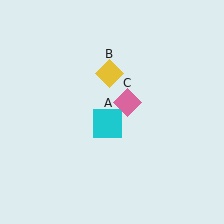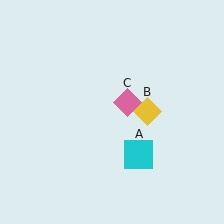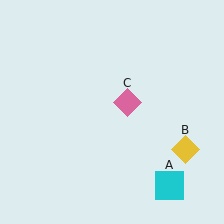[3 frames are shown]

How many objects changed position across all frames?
2 objects changed position: cyan square (object A), yellow diamond (object B).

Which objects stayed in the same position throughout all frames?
Pink diamond (object C) remained stationary.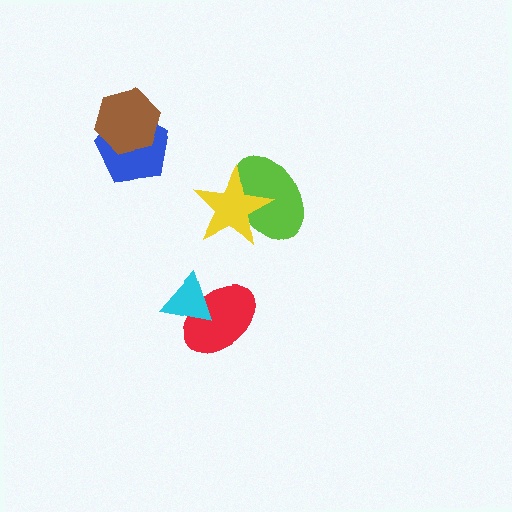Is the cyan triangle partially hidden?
No, no other shape covers it.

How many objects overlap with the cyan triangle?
1 object overlaps with the cyan triangle.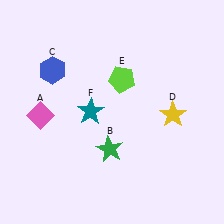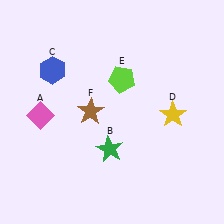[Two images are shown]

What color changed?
The star (F) changed from teal in Image 1 to brown in Image 2.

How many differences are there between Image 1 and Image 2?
There is 1 difference between the two images.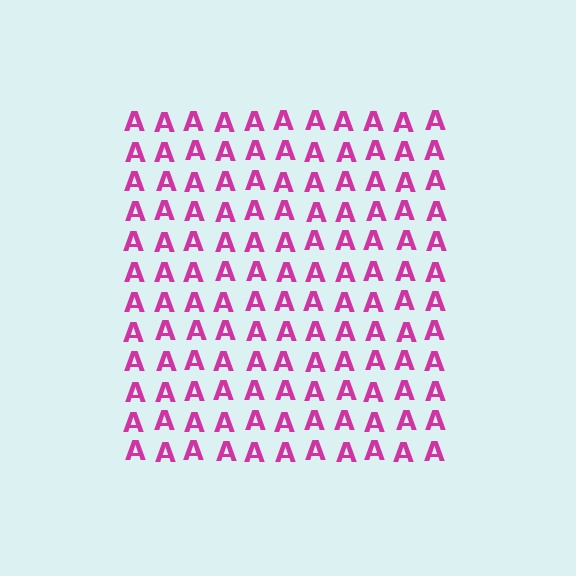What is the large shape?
The large shape is a square.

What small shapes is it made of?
It is made of small letter A's.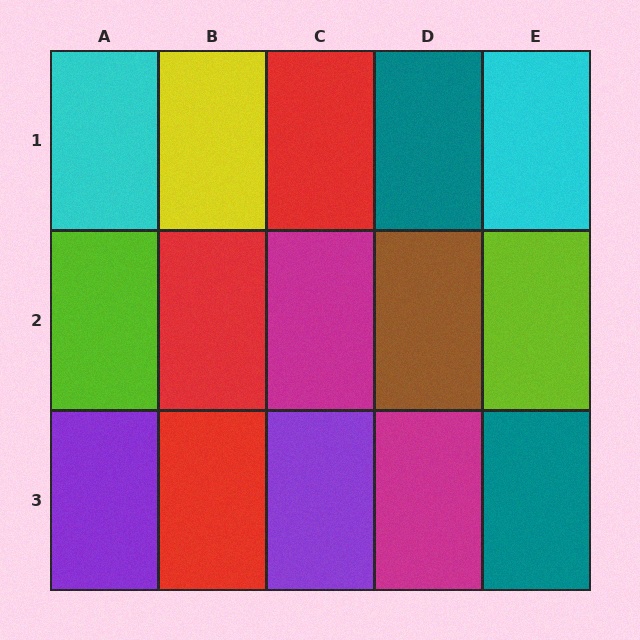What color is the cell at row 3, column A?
Purple.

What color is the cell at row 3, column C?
Purple.